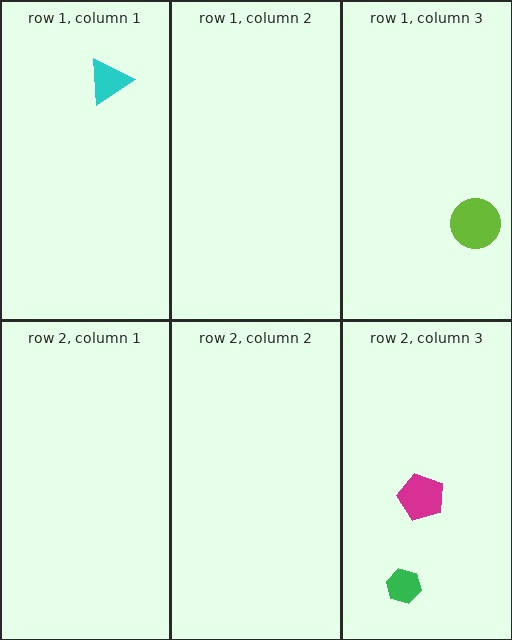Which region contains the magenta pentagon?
The row 2, column 3 region.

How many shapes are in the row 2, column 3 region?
2.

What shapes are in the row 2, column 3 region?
The green hexagon, the magenta pentagon.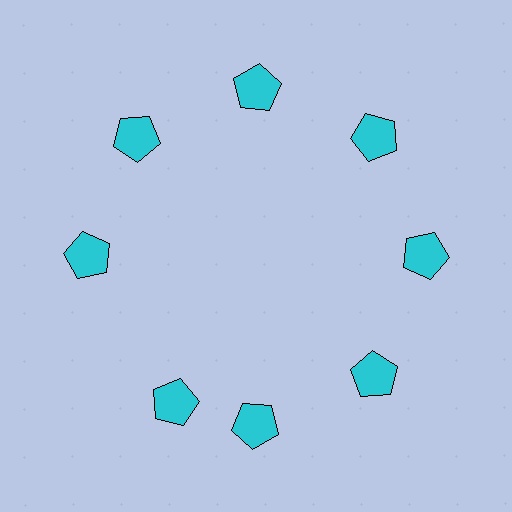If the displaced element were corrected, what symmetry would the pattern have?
It would have 8-fold rotational symmetry — the pattern would map onto itself every 45 degrees.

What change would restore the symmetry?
The symmetry would be restored by rotating it back into even spacing with its neighbors so that all 8 pentagons sit at equal angles and equal distance from the center.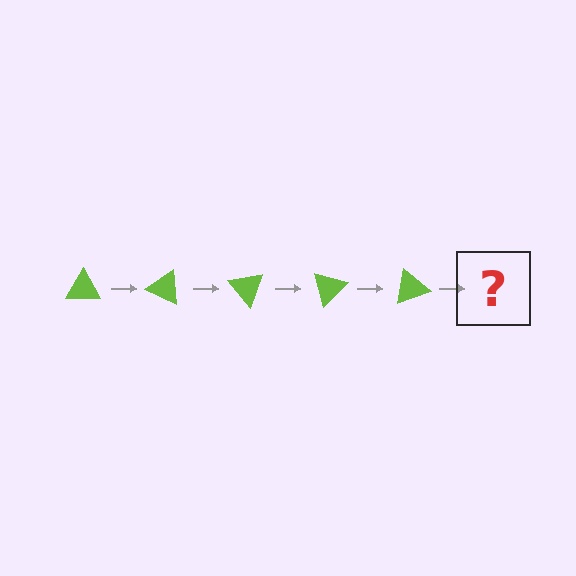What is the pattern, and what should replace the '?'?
The pattern is that the triangle rotates 25 degrees each step. The '?' should be a lime triangle rotated 125 degrees.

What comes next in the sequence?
The next element should be a lime triangle rotated 125 degrees.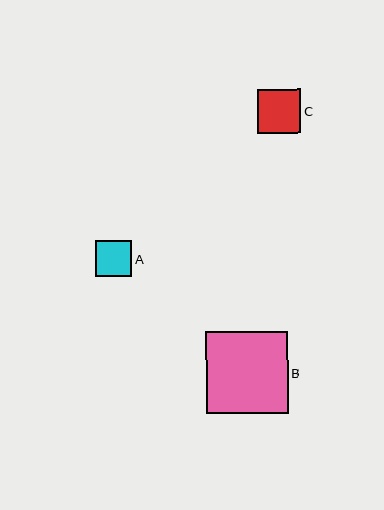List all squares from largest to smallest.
From largest to smallest: B, C, A.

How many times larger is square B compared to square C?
Square B is approximately 1.9 times the size of square C.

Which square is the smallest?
Square A is the smallest with a size of approximately 36 pixels.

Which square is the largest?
Square B is the largest with a size of approximately 82 pixels.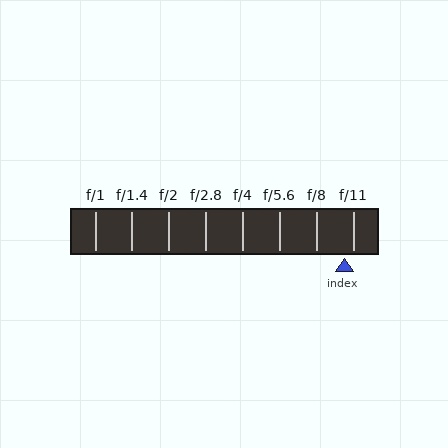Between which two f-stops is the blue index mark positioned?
The index mark is between f/8 and f/11.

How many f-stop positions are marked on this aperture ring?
There are 8 f-stop positions marked.